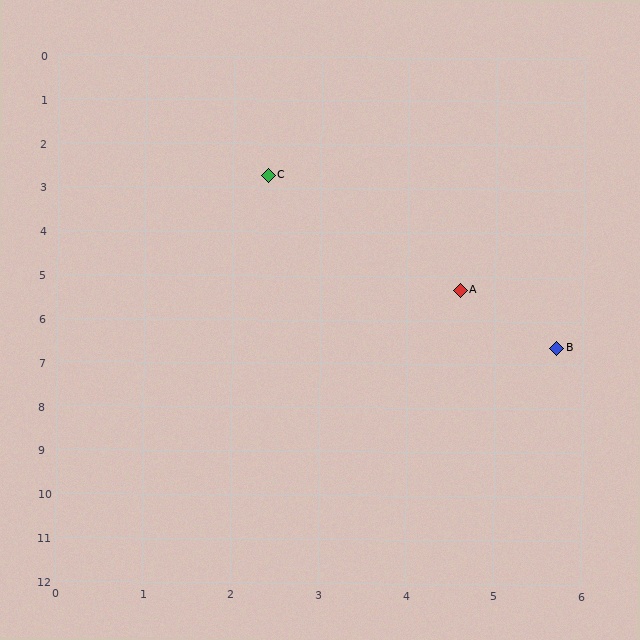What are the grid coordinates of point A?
Point A is at approximately (4.6, 5.3).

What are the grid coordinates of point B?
Point B is at approximately (5.7, 6.6).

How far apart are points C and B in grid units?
Points C and B are about 5.1 grid units apart.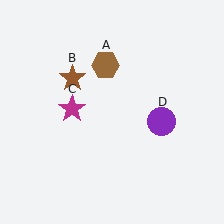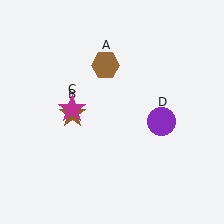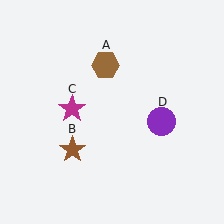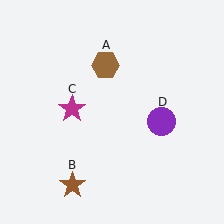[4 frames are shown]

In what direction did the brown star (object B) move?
The brown star (object B) moved down.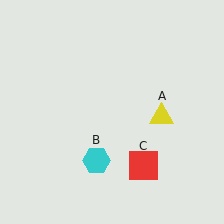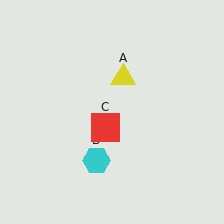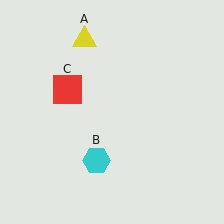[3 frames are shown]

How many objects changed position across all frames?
2 objects changed position: yellow triangle (object A), red square (object C).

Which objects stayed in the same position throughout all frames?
Cyan hexagon (object B) remained stationary.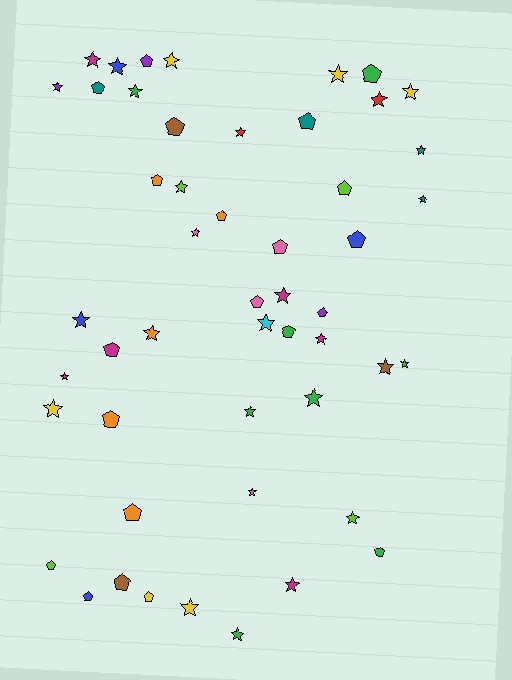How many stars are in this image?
There are 29 stars.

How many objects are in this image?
There are 50 objects.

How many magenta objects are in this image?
There are 6 magenta objects.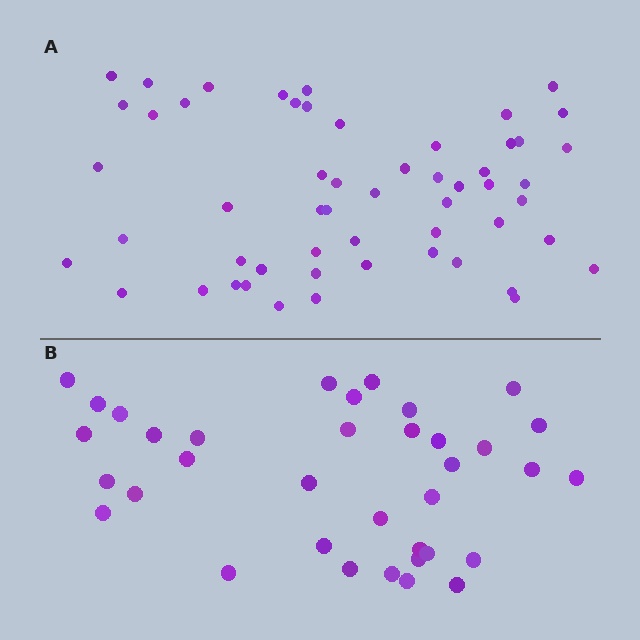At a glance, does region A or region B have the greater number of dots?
Region A (the top region) has more dots.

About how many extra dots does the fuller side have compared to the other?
Region A has approximately 20 more dots than region B.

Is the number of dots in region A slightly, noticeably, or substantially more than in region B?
Region A has substantially more. The ratio is roughly 1.5 to 1.